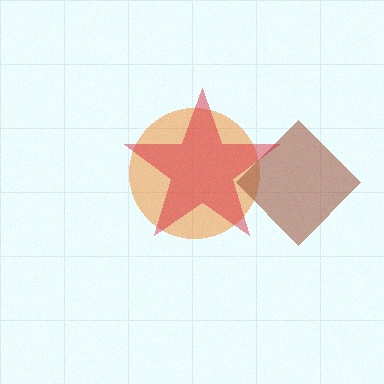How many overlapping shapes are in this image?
There are 3 overlapping shapes in the image.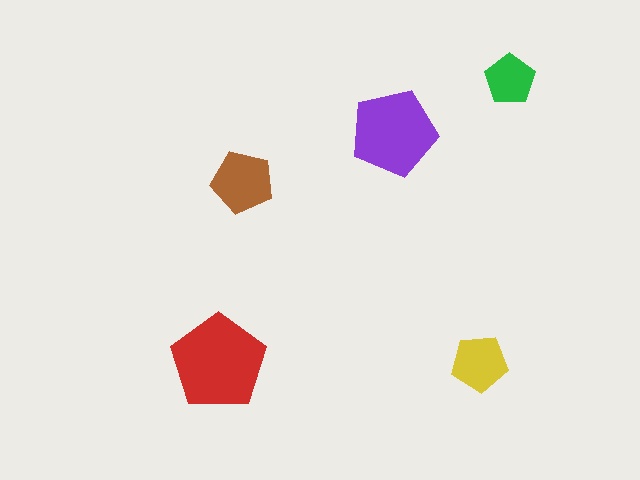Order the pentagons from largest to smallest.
the red one, the purple one, the brown one, the yellow one, the green one.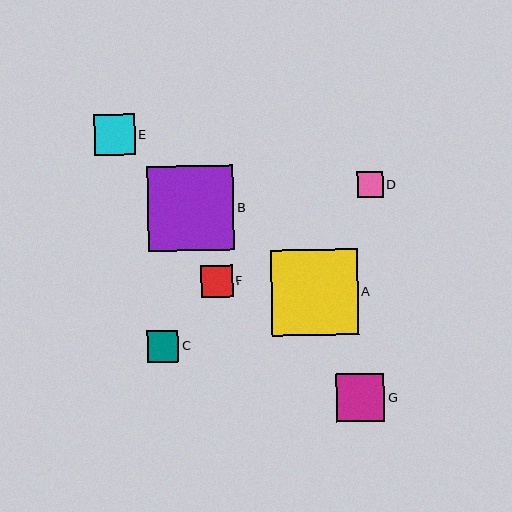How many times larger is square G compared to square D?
Square G is approximately 1.9 times the size of square D.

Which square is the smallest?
Square D is the smallest with a size of approximately 25 pixels.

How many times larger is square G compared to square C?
Square G is approximately 1.5 times the size of square C.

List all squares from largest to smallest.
From largest to smallest: A, B, G, E, F, C, D.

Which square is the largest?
Square A is the largest with a size of approximately 86 pixels.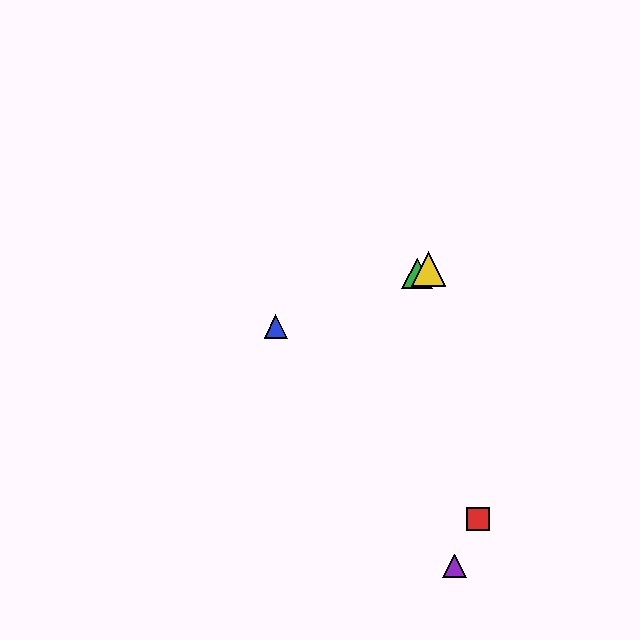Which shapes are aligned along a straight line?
The blue triangle, the green triangle, the yellow triangle are aligned along a straight line.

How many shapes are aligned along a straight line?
3 shapes (the blue triangle, the green triangle, the yellow triangle) are aligned along a straight line.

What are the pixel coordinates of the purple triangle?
The purple triangle is at (454, 566).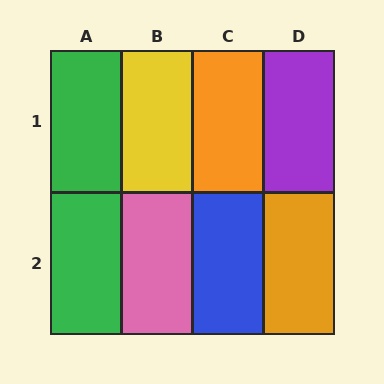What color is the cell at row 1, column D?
Purple.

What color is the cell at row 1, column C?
Orange.